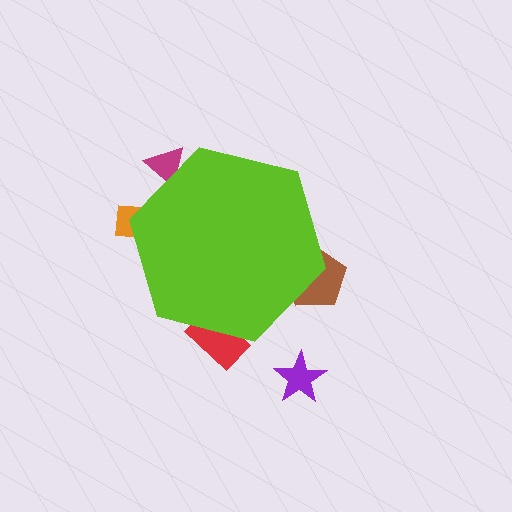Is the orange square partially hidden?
Yes, the orange square is partially hidden behind the lime hexagon.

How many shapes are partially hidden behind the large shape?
4 shapes are partially hidden.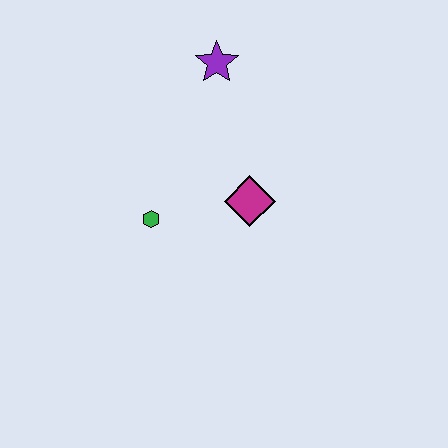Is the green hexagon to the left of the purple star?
Yes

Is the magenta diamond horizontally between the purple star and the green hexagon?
No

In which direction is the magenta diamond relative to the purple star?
The magenta diamond is below the purple star.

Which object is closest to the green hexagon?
The magenta diamond is closest to the green hexagon.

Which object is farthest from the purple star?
The green hexagon is farthest from the purple star.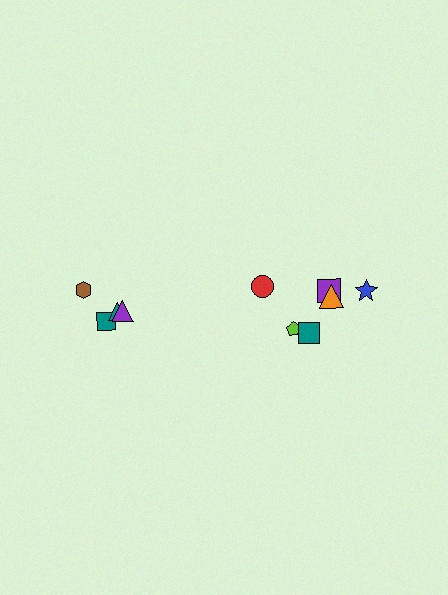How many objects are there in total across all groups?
There are 10 objects.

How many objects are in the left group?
There are 4 objects.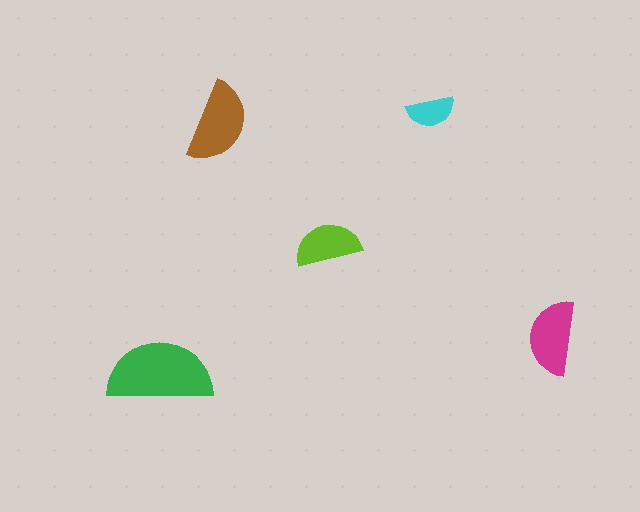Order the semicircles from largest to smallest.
the green one, the brown one, the magenta one, the lime one, the cyan one.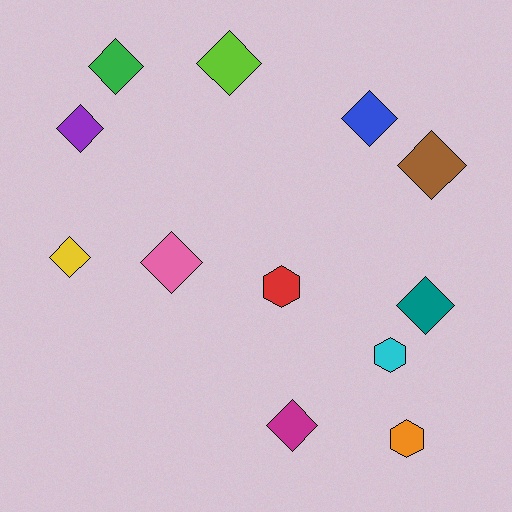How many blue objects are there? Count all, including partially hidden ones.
There is 1 blue object.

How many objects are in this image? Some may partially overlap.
There are 12 objects.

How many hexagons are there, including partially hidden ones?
There are 3 hexagons.